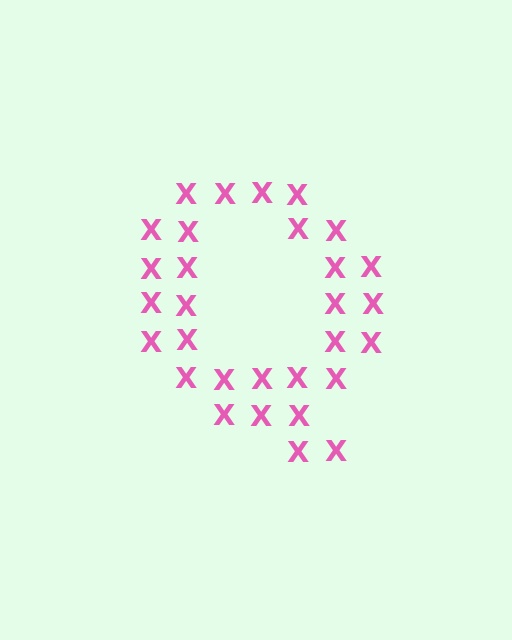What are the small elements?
The small elements are letter X's.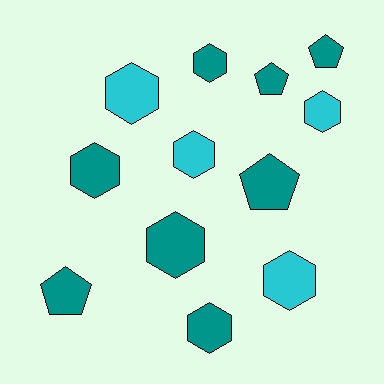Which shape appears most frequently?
Hexagon, with 8 objects.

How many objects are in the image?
There are 12 objects.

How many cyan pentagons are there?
There are no cyan pentagons.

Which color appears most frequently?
Teal, with 8 objects.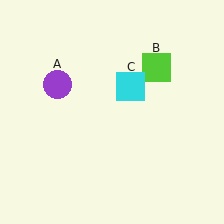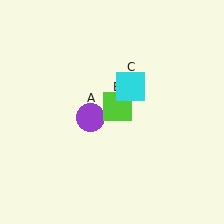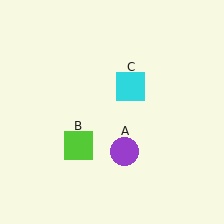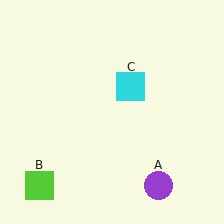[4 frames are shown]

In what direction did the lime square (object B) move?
The lime square (object B) moved down and to the left.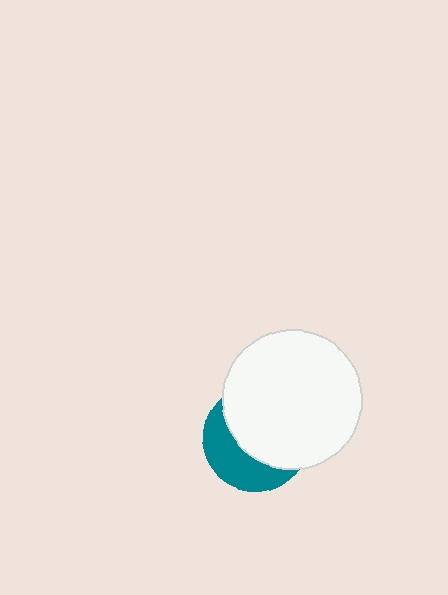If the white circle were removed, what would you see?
You would see the complete teal circle.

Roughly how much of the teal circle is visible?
A small part of it is visible (roughly 38%).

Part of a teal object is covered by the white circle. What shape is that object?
It is a circle.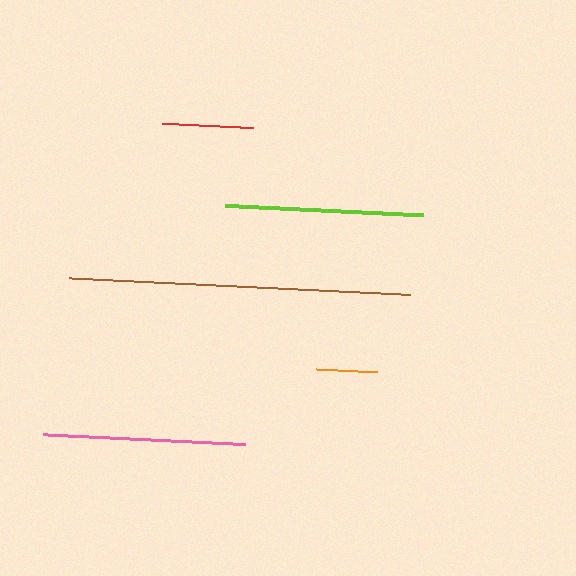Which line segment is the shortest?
The orange line is the shortest at approximately 61 pixels.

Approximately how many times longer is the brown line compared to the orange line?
The brown line is approximately 5.6 times the length of the orange line.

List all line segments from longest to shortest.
From longest to shortest: brown, pink, lime, red, orange.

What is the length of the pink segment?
The pink segment is approximately 203 pixels long.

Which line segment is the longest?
The brown line is the longest at approximately 341 pixels.